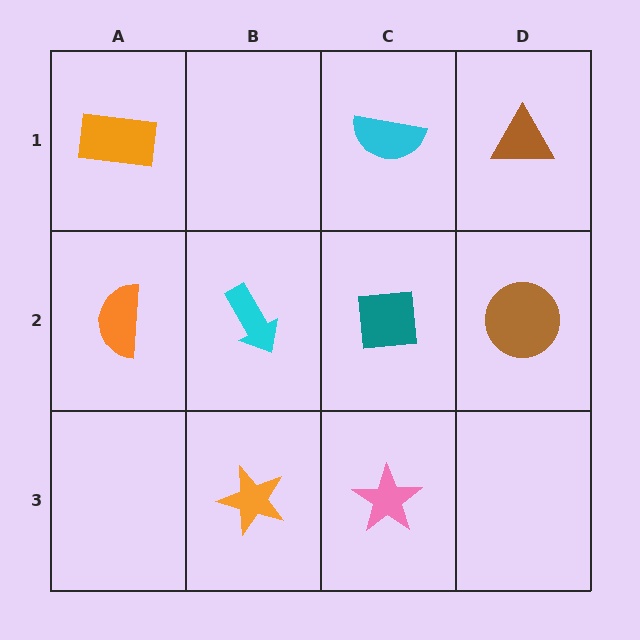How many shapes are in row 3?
2 shapes.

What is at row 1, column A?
An orange rectangle.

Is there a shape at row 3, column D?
No, that cell is empty.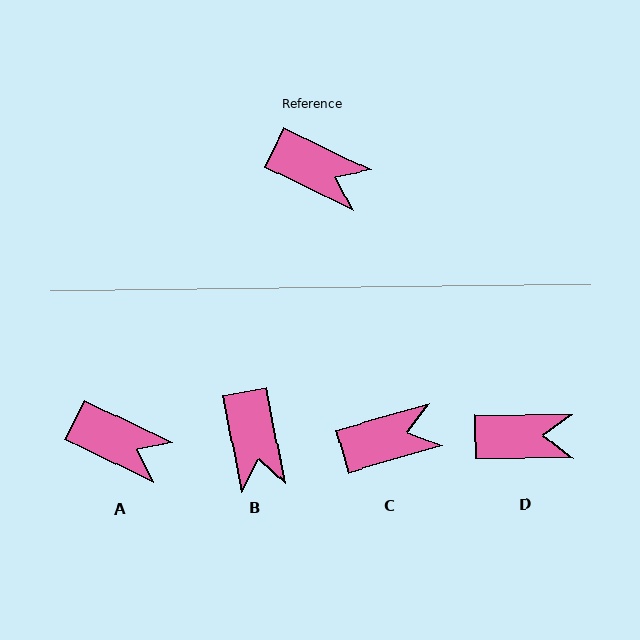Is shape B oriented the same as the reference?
No, it is off by about 53 degrees.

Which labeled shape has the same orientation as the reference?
A.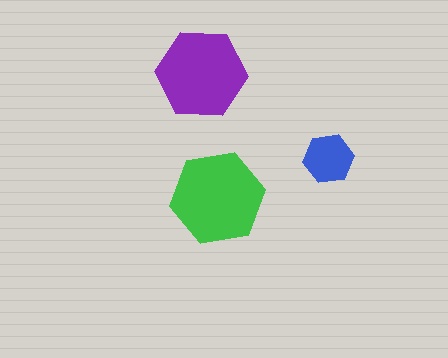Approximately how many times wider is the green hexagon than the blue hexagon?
About 2 times wider.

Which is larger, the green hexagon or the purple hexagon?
The green one.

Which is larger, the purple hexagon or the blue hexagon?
The purple one.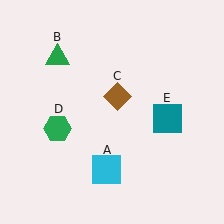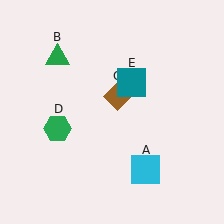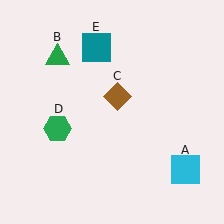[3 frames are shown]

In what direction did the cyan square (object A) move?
The cyan square (object A) moved right.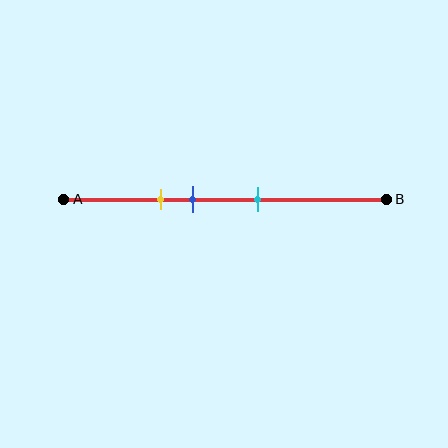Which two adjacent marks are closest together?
The yellow and blue marks are the closest adjacent pair.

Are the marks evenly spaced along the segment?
Yes, the marks are approximately evenly spaced.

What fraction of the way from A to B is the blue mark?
The blue mark is approximately 40% (0.4) of the way from A to B.